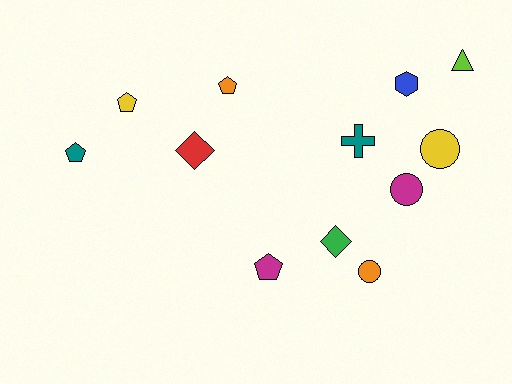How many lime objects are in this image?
There is 1 lime object.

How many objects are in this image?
There are 12 objects.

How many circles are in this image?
There are 3 circles.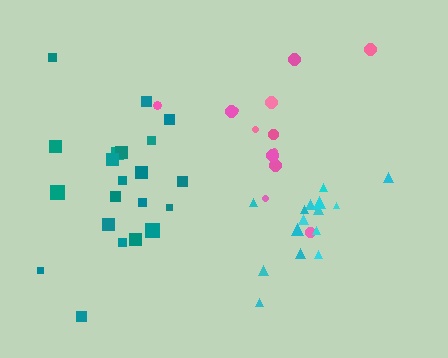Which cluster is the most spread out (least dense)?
Pink.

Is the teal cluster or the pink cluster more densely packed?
Teal.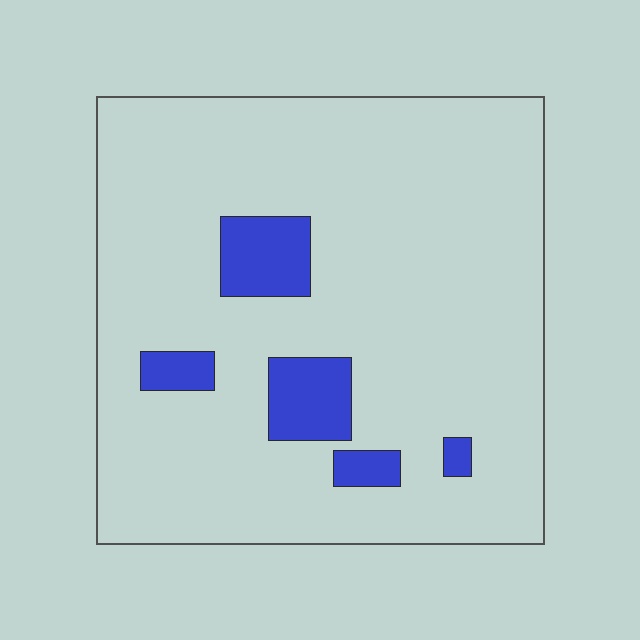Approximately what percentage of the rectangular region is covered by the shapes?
Approximately 10%.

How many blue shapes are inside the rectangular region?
5.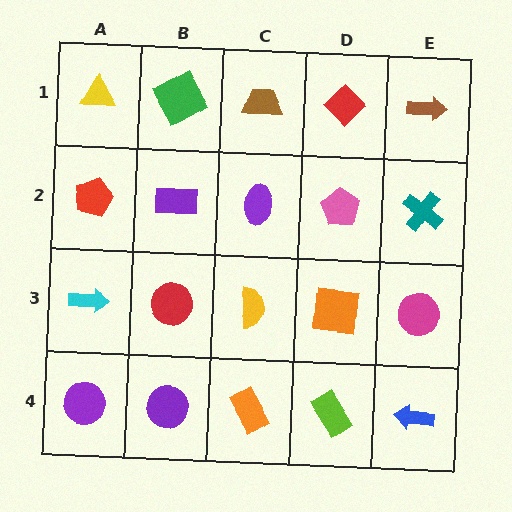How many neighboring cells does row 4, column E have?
2.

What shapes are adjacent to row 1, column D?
A pink pentagon (row 2, column D), a brown trapezoid (row 1, column C), a brown arrow (row 1, column E).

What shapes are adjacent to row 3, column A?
A red pentagon (row 2, column A), a purple circle (row 4, column A), a red circle (row 3, column B).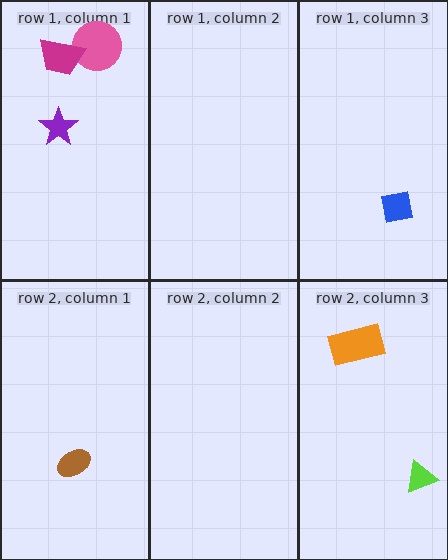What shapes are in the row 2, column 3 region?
The lime triangle, the orange rectangle.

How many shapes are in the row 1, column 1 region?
3.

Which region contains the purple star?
The row 1, column 1 region.